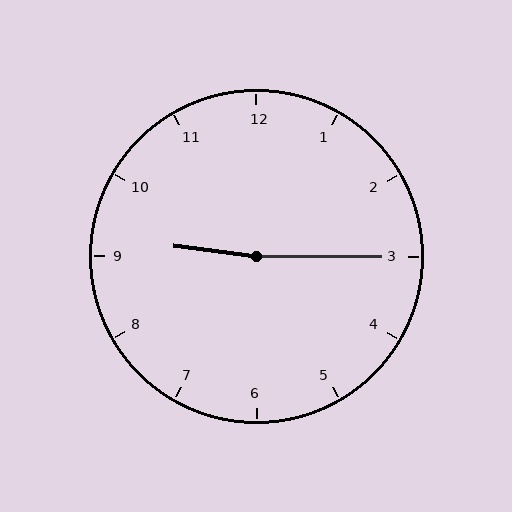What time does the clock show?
9:15.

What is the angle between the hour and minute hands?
Approximately 172 degrees.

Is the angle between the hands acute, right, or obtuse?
It is obtuse.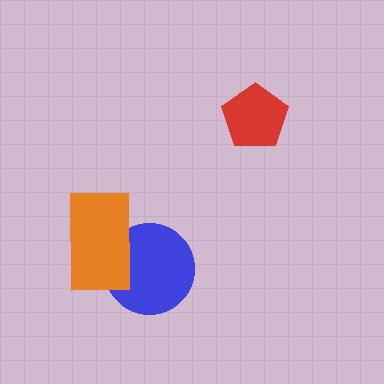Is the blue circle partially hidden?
Yes, it is partially covered by another shape.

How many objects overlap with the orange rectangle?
1 object overlaps with the orange rectangle.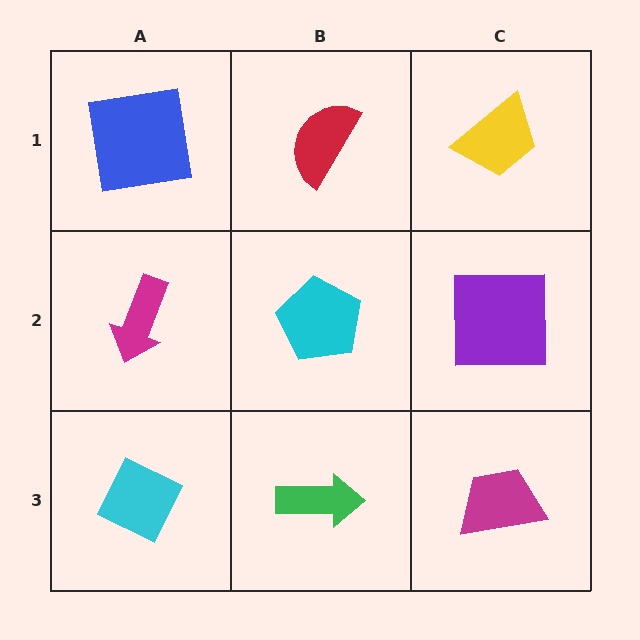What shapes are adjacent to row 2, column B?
A red semicircle (row 1, column B), a green arrow (row 3, column B), a magenta arrow (row 2, column A), a purple square (row 2, column C).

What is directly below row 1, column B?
A cyan pentagon.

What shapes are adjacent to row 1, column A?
A magenta arrow (row 2, column A), a red semicircle (row 1, column B).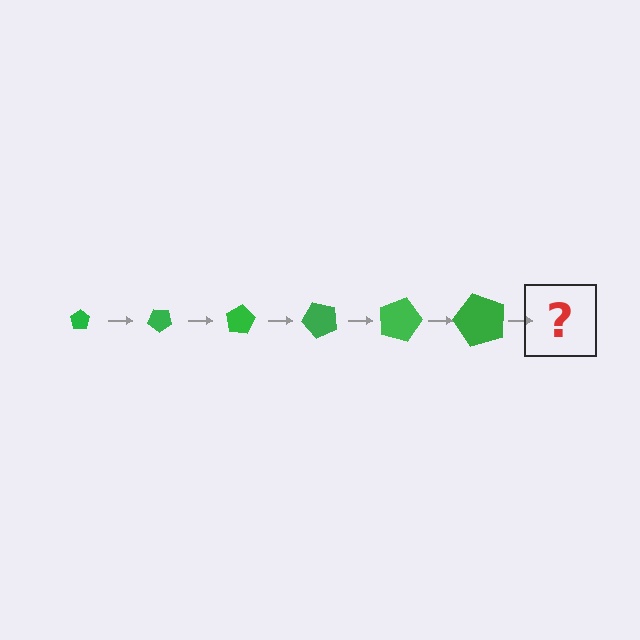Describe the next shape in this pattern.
It should be a pentagon, larger than the previous one and rotated 240 degrees from the start.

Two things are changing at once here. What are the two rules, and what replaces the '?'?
The two rules are that the pentagon grows larger each step and it rotates 40 degrees each step. The '?' should be a pentagon, larger than the previous one and rotated 240 degrees from the start.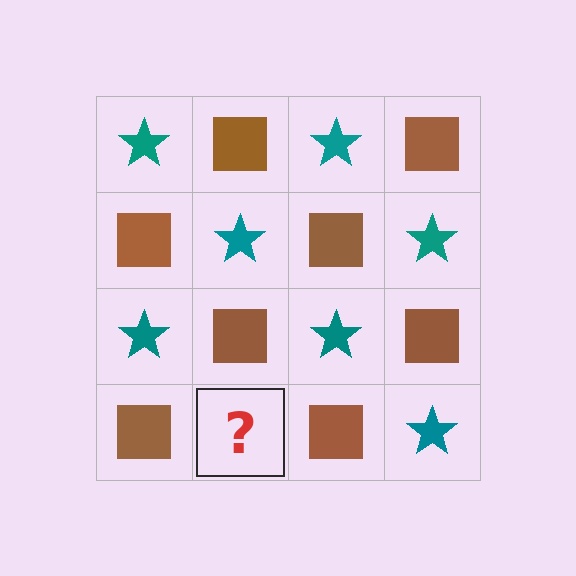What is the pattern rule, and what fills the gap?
The rule is that it alternates teal star and brown square in a checkerboard pattern. The gap should be filled with a teal star.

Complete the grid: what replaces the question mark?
The question mark should be replaced with a teal star.